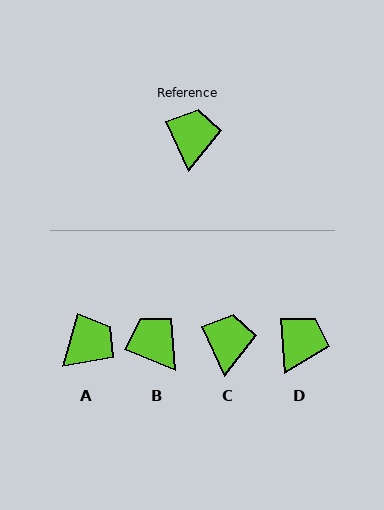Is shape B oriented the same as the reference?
No, it is off by about 43 degrees.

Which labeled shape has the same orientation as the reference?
C.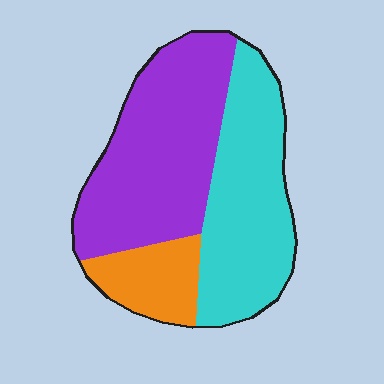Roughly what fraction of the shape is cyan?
Cyan takes up between a third and a half of the shape.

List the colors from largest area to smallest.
From largest to smallest: purple, cyan, orange.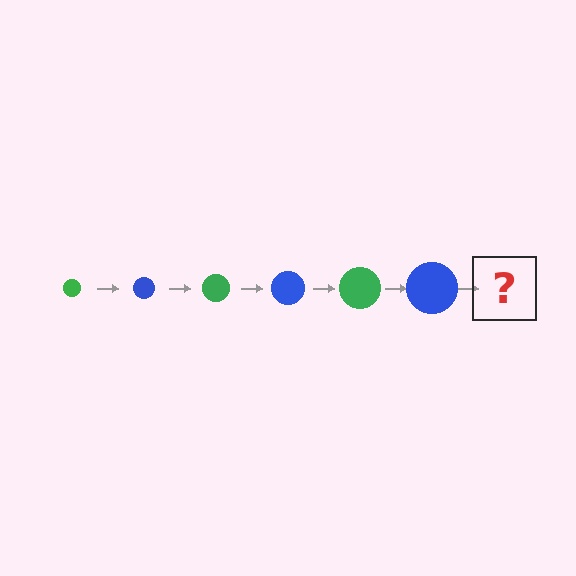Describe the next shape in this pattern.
It should be a green circle, larger than the previous one.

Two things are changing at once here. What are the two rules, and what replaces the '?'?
The two rules are that the circle grows larger each step and the color cycles through green and blue. The '?' should be a green circle, larger than the previous one.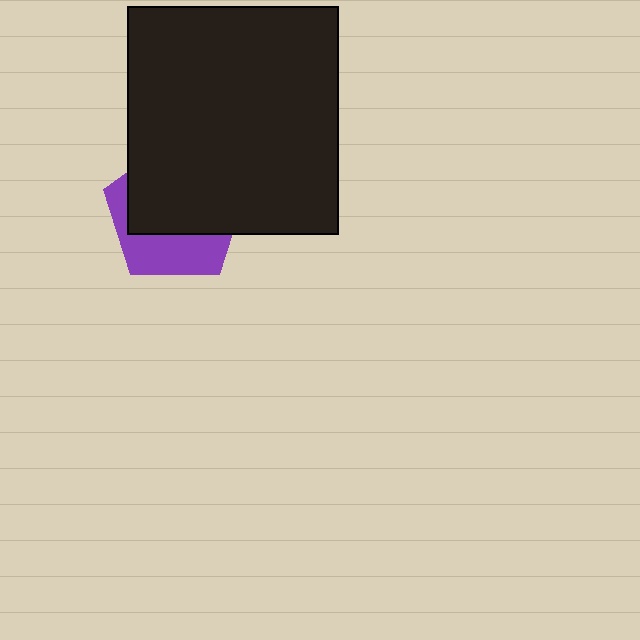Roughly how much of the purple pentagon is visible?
A small part of it is visible (roughly 37%).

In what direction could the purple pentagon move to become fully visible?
The purple pentagon could move down. That would shift it out from behind the black rectangle entirely.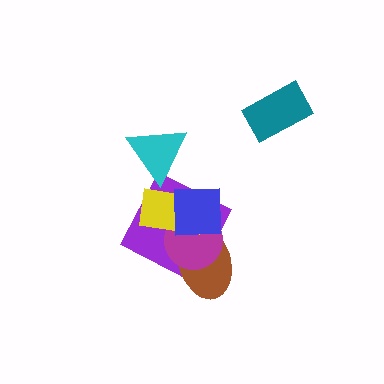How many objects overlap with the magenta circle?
4 objects overlap with the magenta circle.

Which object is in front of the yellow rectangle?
The blue square is in front of the yellow rectangle.